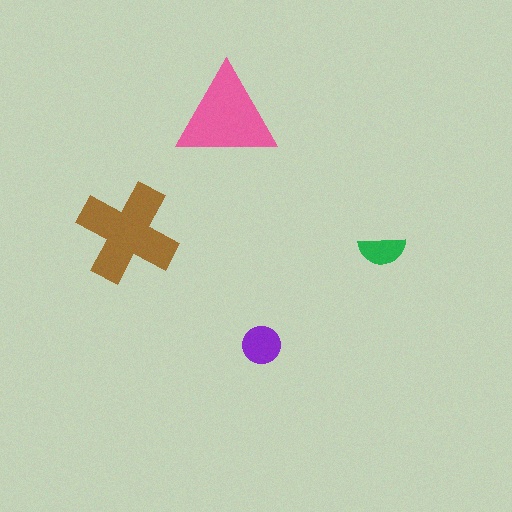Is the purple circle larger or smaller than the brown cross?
Smaller.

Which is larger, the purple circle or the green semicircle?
The purple circle.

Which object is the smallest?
The green semicircle.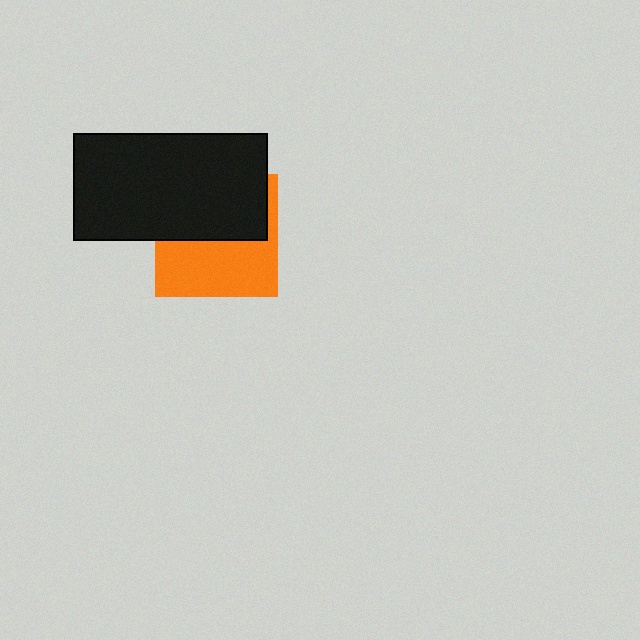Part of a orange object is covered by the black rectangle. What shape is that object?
It is a square.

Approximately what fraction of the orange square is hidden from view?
Roughly 50% of the orange square is hidden behind the black rectangle.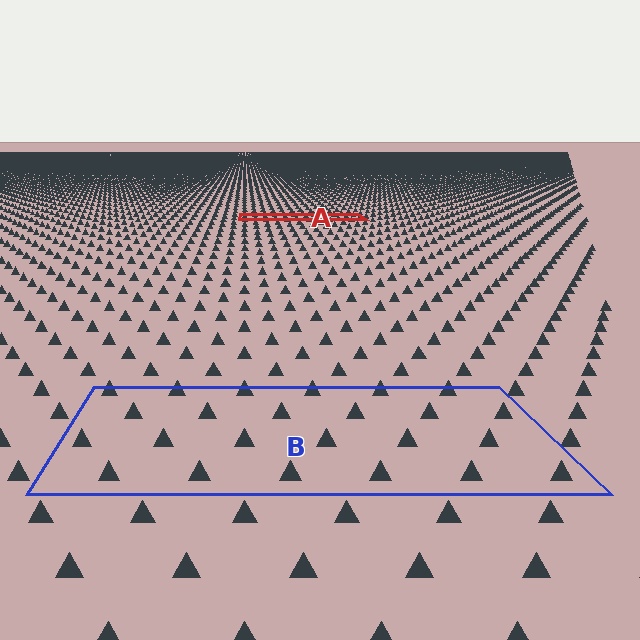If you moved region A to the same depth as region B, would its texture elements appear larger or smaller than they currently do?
They would appear larger. At a closer depth, the same texture elements are projected at a bigger on-screen size.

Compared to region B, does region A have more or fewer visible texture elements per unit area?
Region A has more texture elements per unit area — they are packed more densely because it is farther away.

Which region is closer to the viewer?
Region B is closer. The texture elements there are larger and more spread out.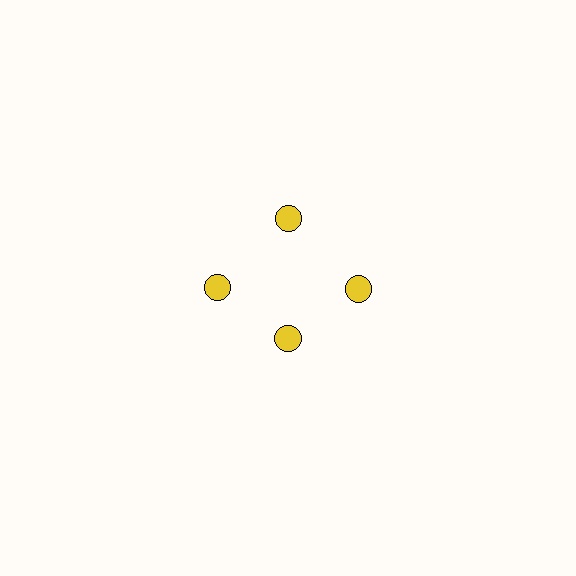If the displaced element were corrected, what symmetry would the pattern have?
It would have 4-fold rotational symmetry — the pattern would map onto itself every 90 degrees.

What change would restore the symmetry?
The symmetry would be restored by moving it outward, back onto the ring so that all 4 circles sit at equal angles and equal distance from the center.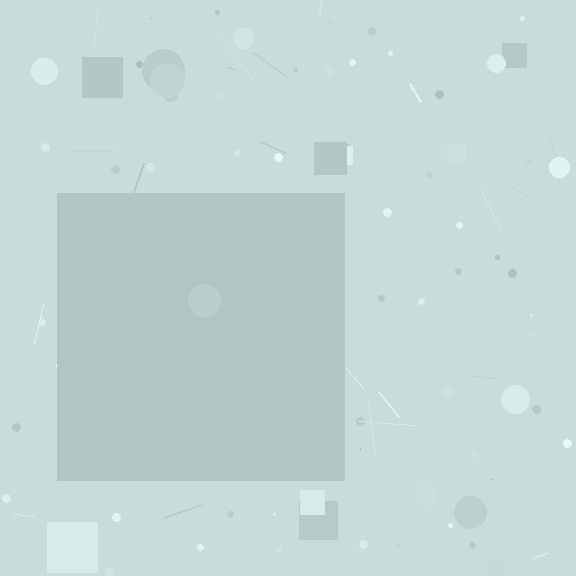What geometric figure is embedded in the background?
A square is embedded in the background.